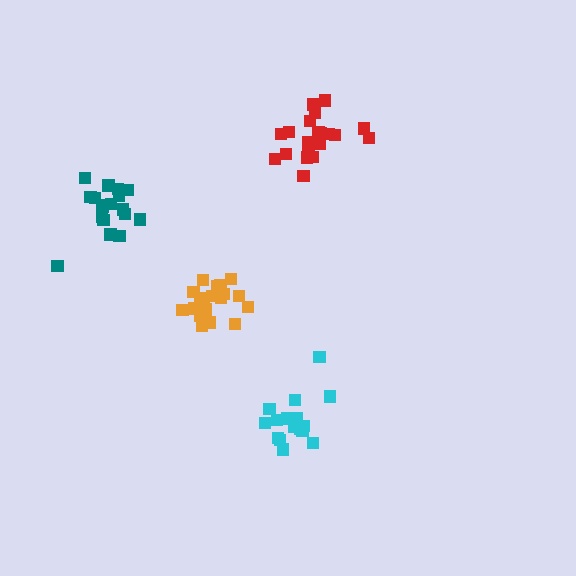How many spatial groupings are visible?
There are 4 spatial groupings.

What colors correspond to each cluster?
The clusters are colored: red, cyan, orange, teal.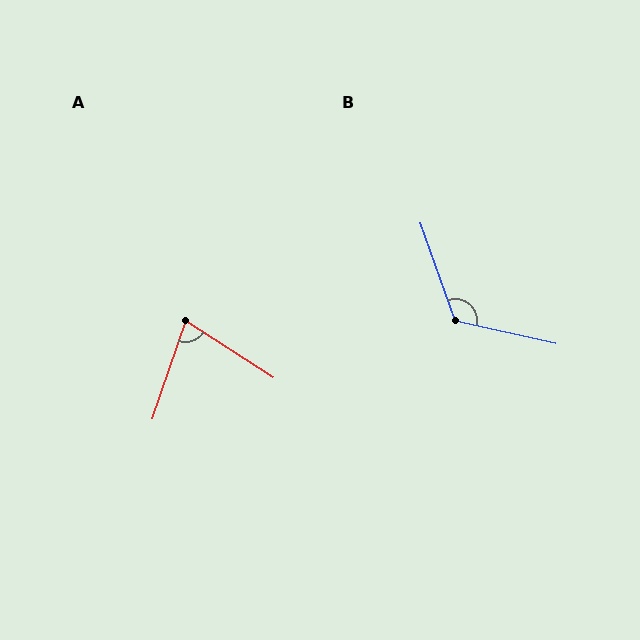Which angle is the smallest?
A, at approximately 76 degrees.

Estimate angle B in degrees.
Approximately 122 degrees.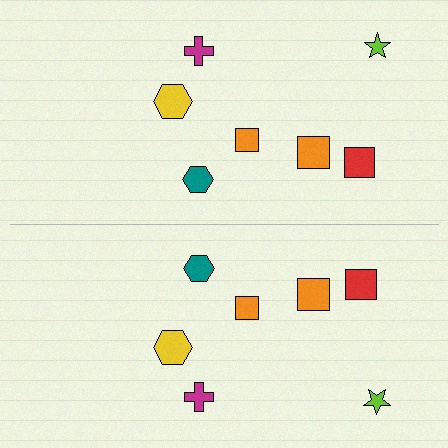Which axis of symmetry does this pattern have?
The pattern has a horizontal axis of symmetry running through the center of the image.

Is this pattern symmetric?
Yes, this pattern has bilateral (reflection) symmetry.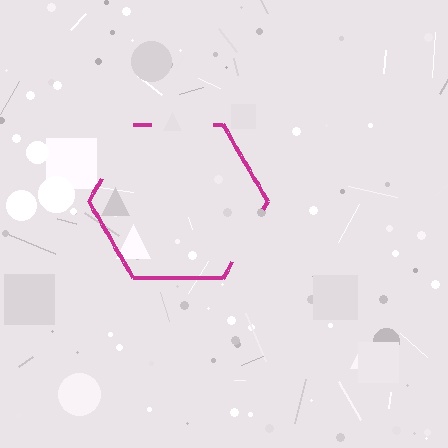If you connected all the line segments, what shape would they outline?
They would outline a hexagon.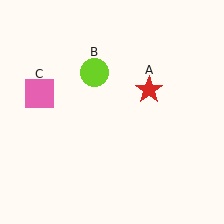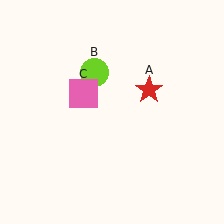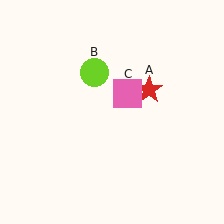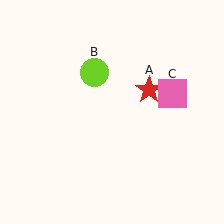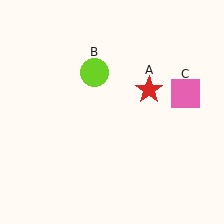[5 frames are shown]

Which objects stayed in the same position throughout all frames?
Red star (object A) and lime circle (object B) remained stationary.